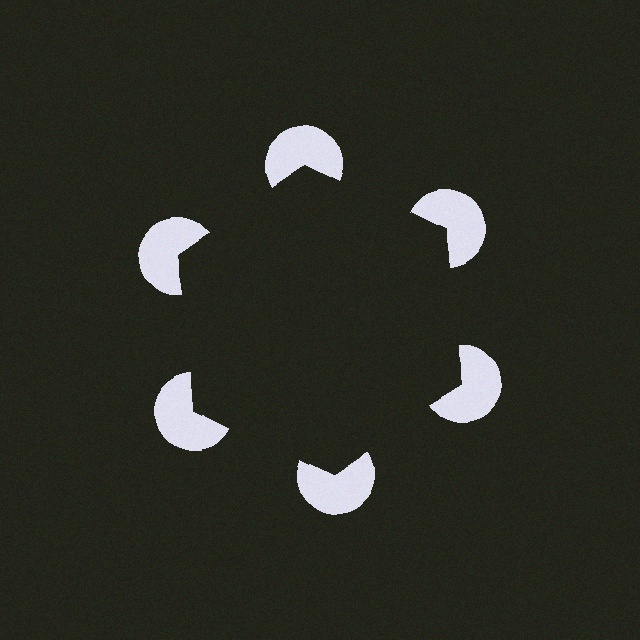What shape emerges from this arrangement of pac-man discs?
An illusory hexagon — its edges are inferred from the aligned wedge cuts in the pac-man discs, not physically drawn.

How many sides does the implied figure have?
6 sides.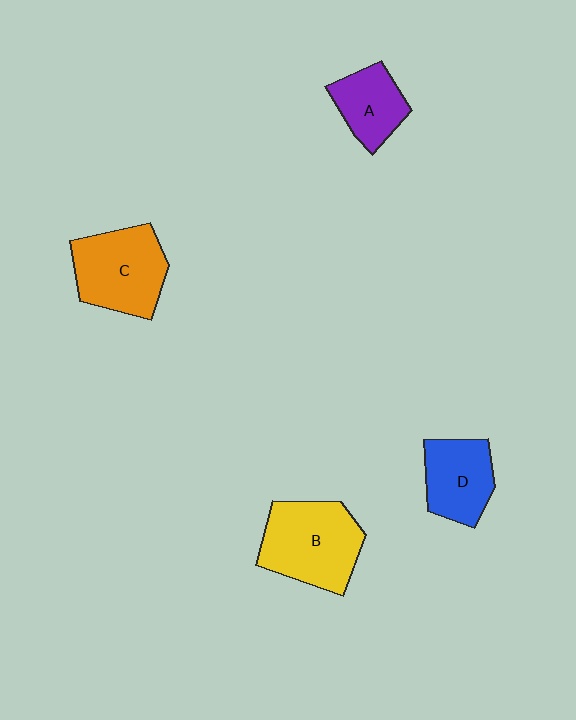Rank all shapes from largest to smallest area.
From largest to smallest: B (yellow), C (orange), D (blue), A (purple).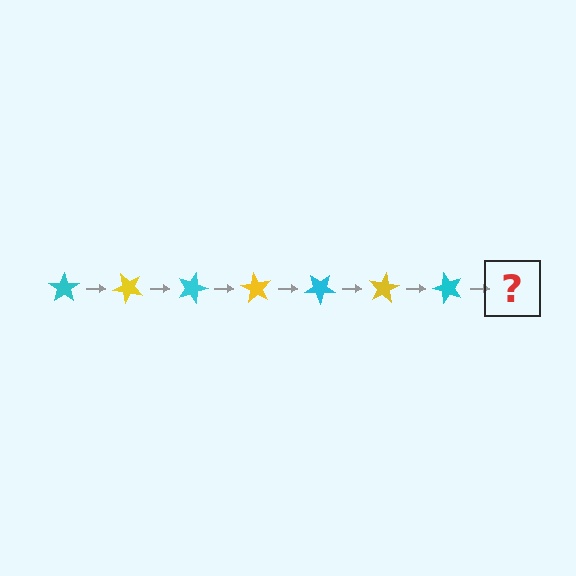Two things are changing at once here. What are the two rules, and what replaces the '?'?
The two rules are that it rotates 45 degrees each step and the color cycles through cyan and yellow. The '?' should be a yellow star, rotated 315 degrees from the start.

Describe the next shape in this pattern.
It should be a yellow star, rotated 315 degrees from the start.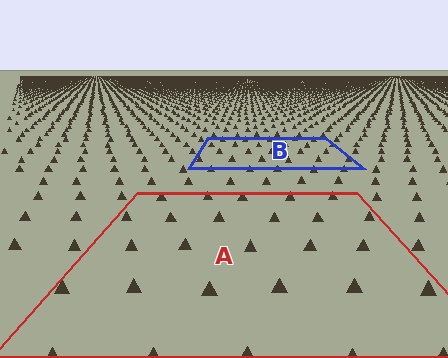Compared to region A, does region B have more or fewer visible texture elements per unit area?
Region B has more texture elements per unit area — they are packed more densely because it is farther away.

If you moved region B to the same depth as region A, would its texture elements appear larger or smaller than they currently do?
They would appear larger. At a closer depth, the same texture elements are projected at a bigger on-screen size.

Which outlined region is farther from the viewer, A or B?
Region B is farther from the viewer — the texture elements inside it appear smaller and more densely packed.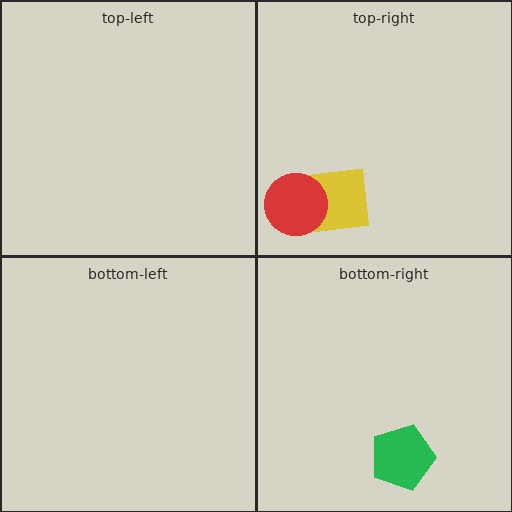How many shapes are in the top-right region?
2.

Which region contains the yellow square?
The top-right region.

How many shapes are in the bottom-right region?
1.